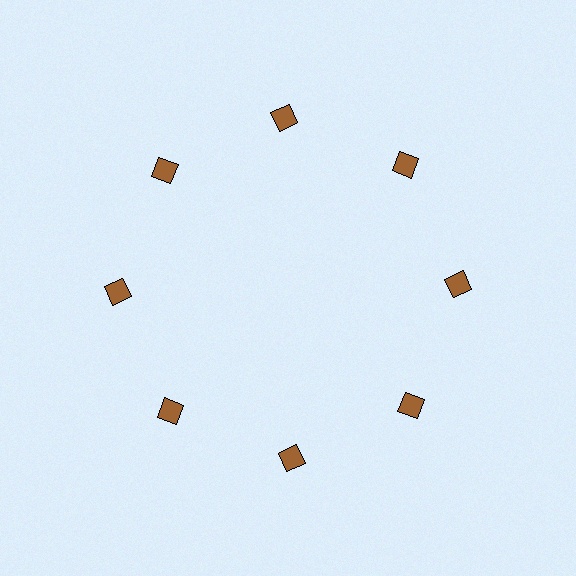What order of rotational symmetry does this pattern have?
This pattern has 8-fold rotational symmetry.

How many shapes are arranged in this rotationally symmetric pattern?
There are 8 shapes, arranged in 8 groups of 1.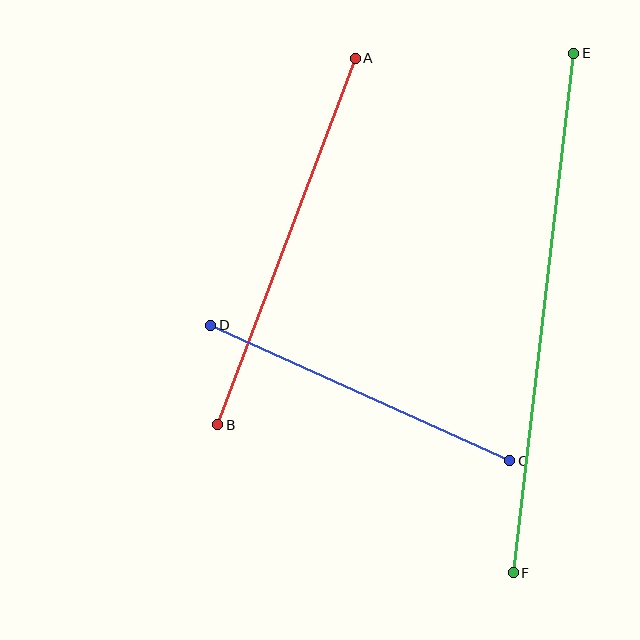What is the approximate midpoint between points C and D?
The midpoint is at approximately (360, 393) pixels.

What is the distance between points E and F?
The distance is approximately 523 pixels.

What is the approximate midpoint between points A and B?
The midpoint is at approximately (287, 242) pixels.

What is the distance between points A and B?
The distance is approximately 392 pixels.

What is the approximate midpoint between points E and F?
The midpoint is at approximately (543, 313) pixels.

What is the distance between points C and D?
The distance is approximately 328 pixels.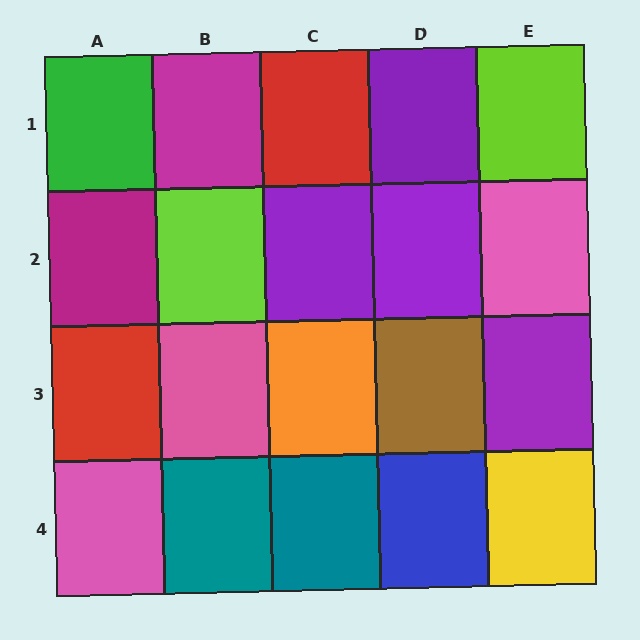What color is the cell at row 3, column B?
Pink.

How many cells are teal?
2 cells are teal.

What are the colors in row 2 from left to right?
Magenta, lime, purple, purple, pink.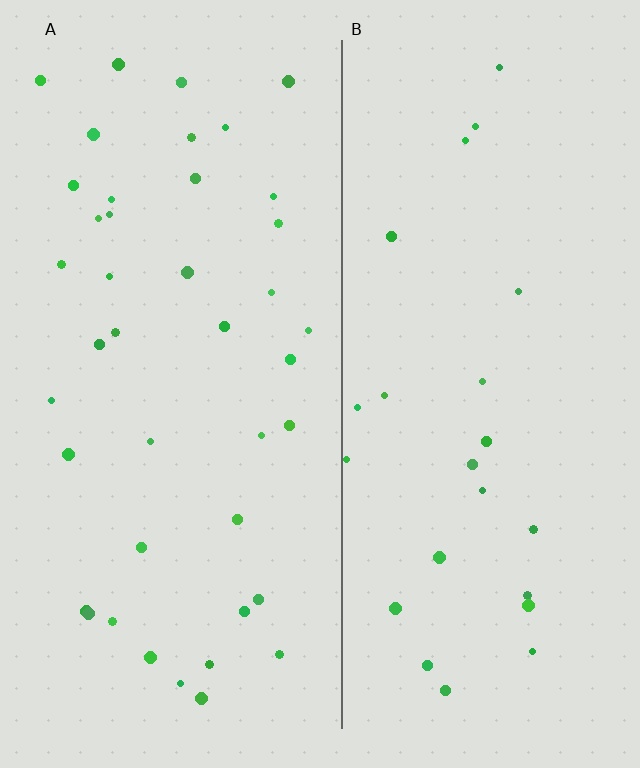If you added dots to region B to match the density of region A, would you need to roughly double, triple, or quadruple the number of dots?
Approximately double.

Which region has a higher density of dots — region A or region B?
A (the left).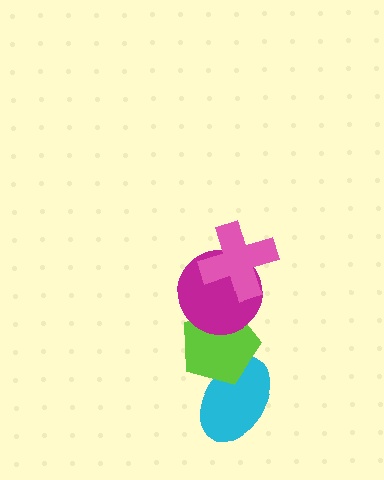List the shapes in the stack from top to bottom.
From top to bottom: the pink cross, the magenta circle, the lime pentagon, the cyan ellipse.